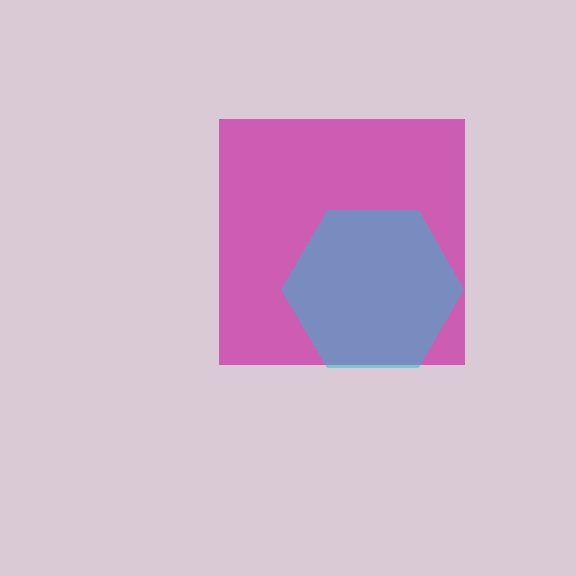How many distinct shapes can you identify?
There are 2 distinct shapes: a magenta square, a cyan hexagon.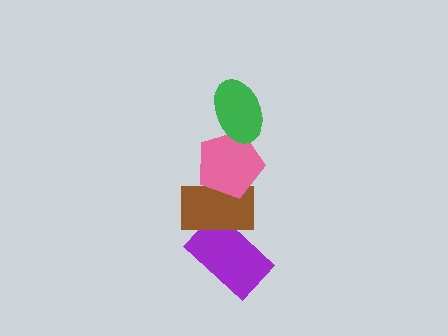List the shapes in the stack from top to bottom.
From top to bottom: the green ellipse, the pink pentagon, the brown rectangle, the purple rectangle.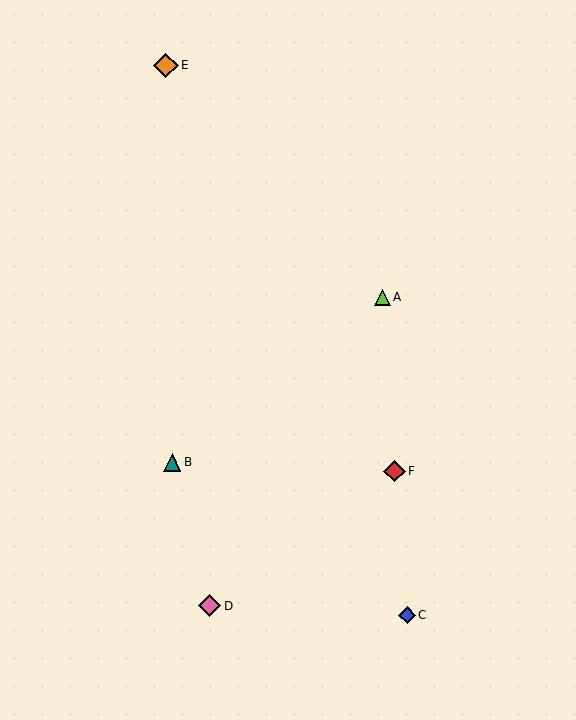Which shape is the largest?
The orange diamond (labeled E) is the largest.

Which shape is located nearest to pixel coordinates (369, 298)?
The lime triangle (labeled A) at (382, 297) is nearest to that location.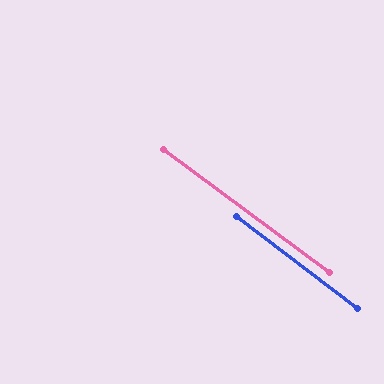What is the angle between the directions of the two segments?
Approximately 1 degree.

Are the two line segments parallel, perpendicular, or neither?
Parallel — their directions differ by only 0.9°.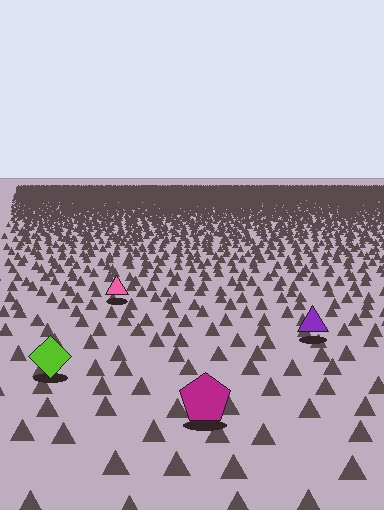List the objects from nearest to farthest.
From nearest to farthest: the magenta pentagon, the lime diamond, the purple triangle, the pink triangle.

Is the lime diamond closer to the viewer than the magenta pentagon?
No. The magenta pentagon is closer — you can tell from the texture gradient: the ground texture is coarser near it.